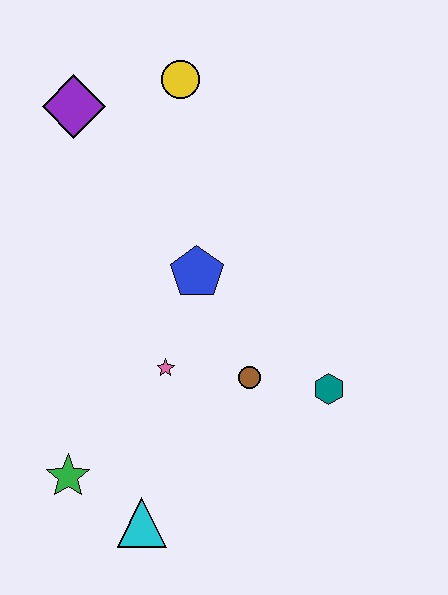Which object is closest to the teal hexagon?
The brown circle is closest to the teal hexagon.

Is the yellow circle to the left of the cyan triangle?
No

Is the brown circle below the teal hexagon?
No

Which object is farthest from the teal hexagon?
The purple diamond is farthest from the teal hexagon.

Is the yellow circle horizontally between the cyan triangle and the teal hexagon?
Yes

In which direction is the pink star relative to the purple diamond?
The pink star is below the purple diamond.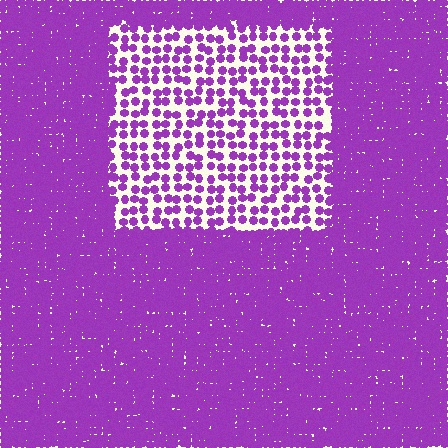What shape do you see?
I see a rectangle.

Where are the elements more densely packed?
The elements are more densely packed outside the rectangle boundary.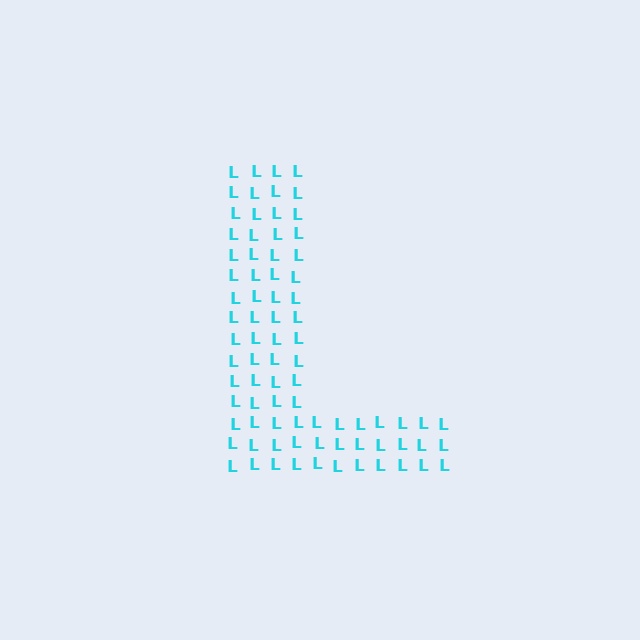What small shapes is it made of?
It is made of small letter L's.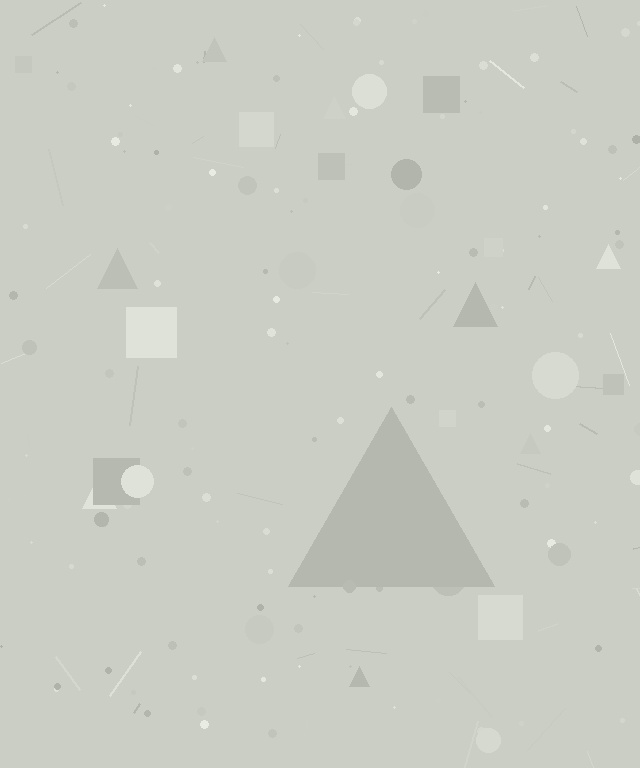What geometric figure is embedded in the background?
A triangle is embedded in the background.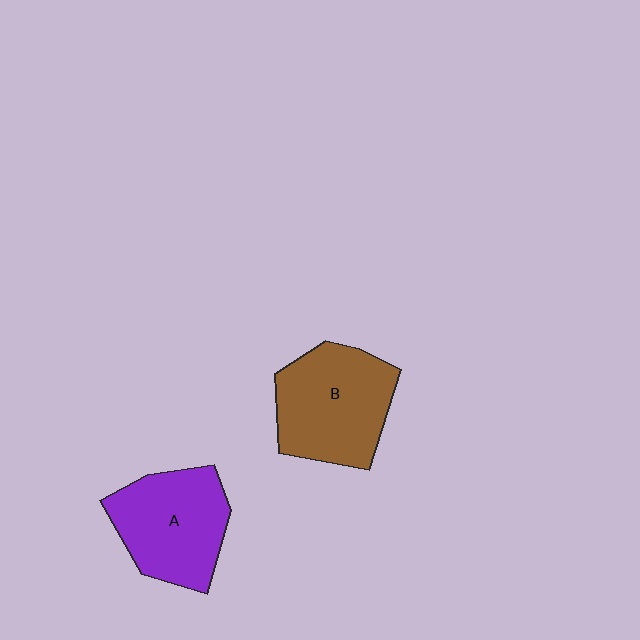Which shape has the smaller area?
Shape A (purple).